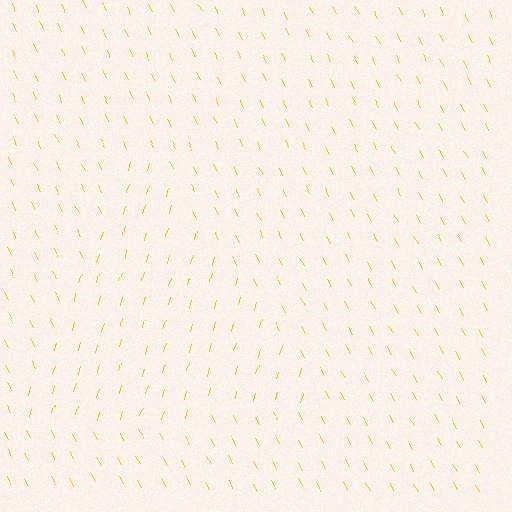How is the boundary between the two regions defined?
The boundary is defined purely by a change in line orientation (approximately 45 degrees difference). All lines are the same color and thickness.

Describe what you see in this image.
The image is filled with small yellow line segments. A triangle region in the image has lines oriented differently from the surrounding lines, creating a visible texture boundary.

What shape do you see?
I see a triangle.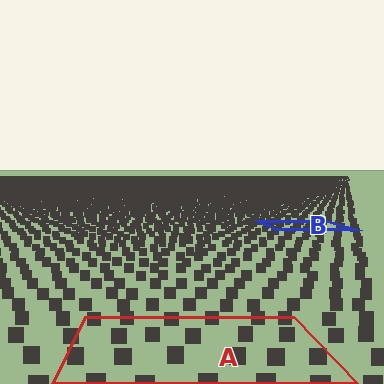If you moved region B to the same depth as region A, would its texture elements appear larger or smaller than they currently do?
They would appear larger. At a closer depth, the same texture elements are projected at a bigger on-screen size.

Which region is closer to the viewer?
Region A is closer. The texture elements there are larger and more spread out.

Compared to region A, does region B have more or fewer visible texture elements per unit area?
Region B has more texture elements per unit area — they are packed more densely because it is farther away.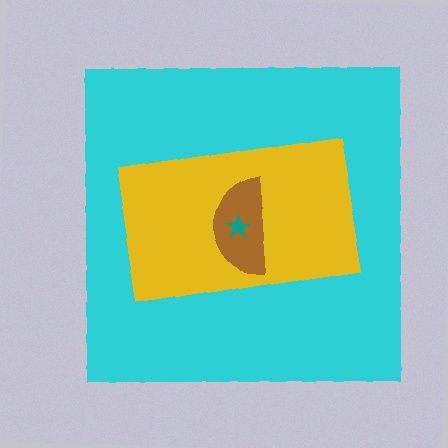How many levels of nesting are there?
4.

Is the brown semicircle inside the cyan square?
Yes.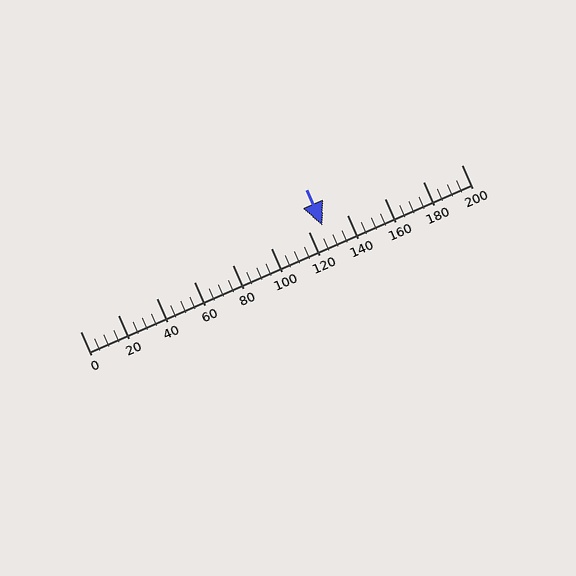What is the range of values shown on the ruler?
The ruler shows values from 0 to 200.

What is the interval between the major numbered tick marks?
The major tick marks are spaced 20 units apart.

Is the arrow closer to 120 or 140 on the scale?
The arrow is closer to 120.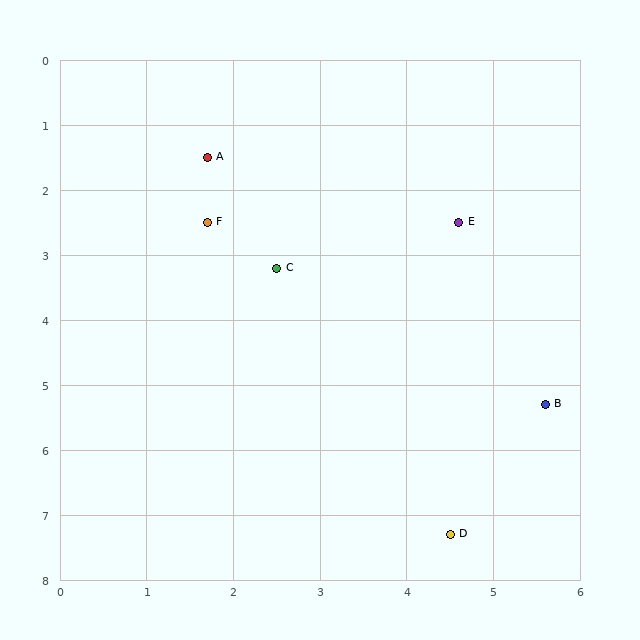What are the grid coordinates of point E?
Point E is at approximately (4.6, 2.5).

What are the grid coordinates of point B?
Point B is at approximately (5.6, 5.3).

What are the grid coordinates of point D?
Point D is at approximately (4.5, 7.3).